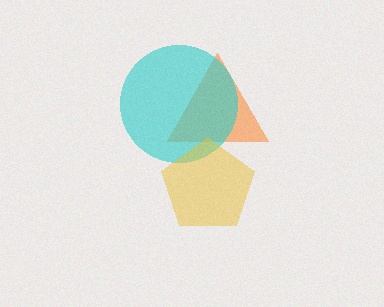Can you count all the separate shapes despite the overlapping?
Yes, there are 3 separate shapes.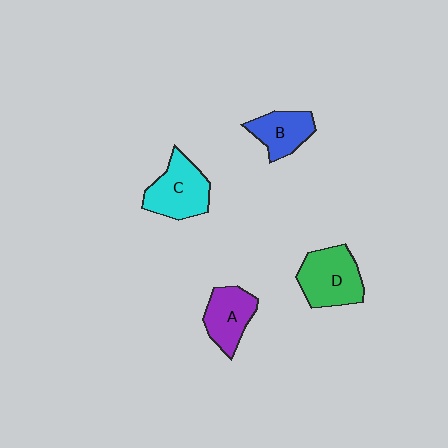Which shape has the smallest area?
Shape B (blue).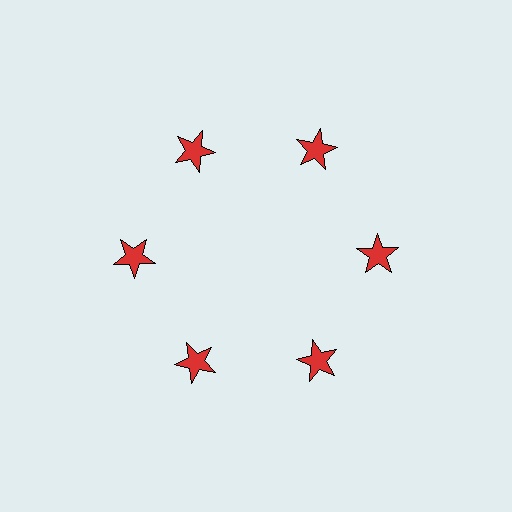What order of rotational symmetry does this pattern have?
This pattern has 6-fold rotational symmetry.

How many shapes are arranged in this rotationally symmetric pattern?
There are 6 shapes, arranged in 6 groups of 1.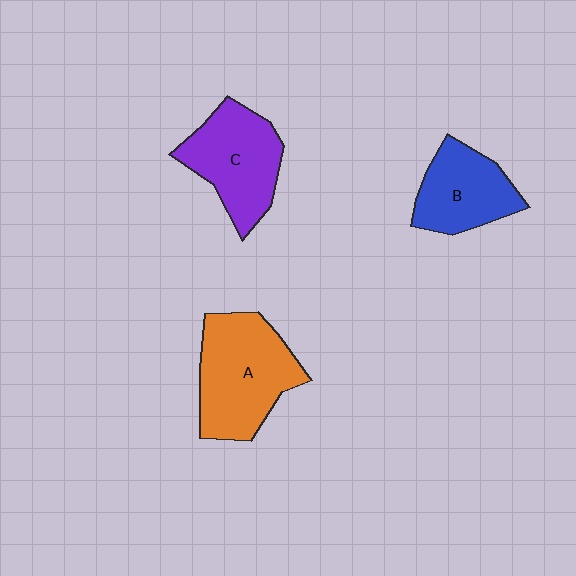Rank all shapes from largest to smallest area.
From largest to smallest: A (orange), C (purple), B (blue).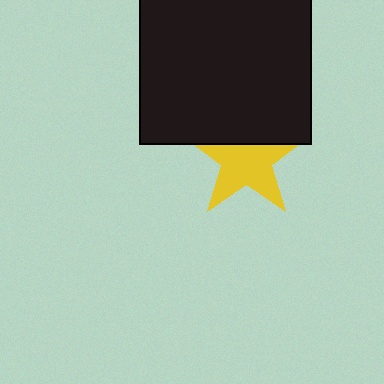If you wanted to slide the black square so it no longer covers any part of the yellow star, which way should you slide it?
Slide it up — that is the most direct way to separate the two shapes.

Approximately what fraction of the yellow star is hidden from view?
Roughly 35% of the yellow star is hidden behind the black square.